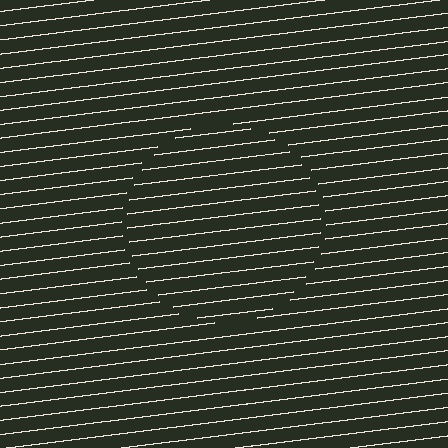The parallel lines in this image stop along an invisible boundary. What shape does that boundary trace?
An illusory circle. The interior of the shape contains the same grating, shifted by half a period — the contour is defined by the phase discontinuity where line-ends from the inner and outer gratings abut.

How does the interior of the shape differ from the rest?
The interior of the shape contains the same grating, shifted by half a period — the contour is defined by the phase discontinuity where line-ends from the inner and outer gratings abut.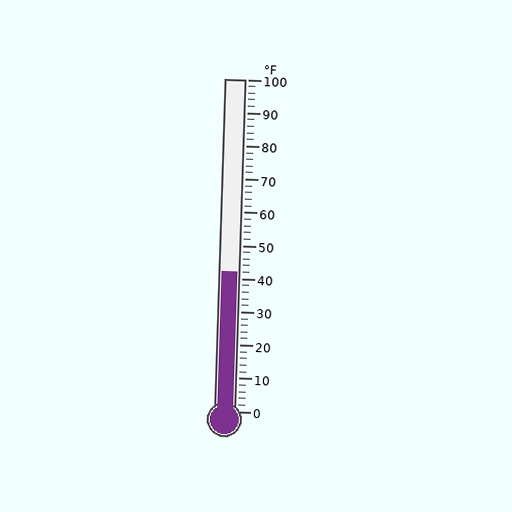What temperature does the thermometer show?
The thermometer shows approximately 42°F.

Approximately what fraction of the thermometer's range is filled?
The thermometer is filled to approximately 40% of its range.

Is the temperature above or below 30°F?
The temperature is above 30°F.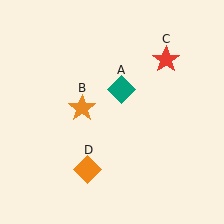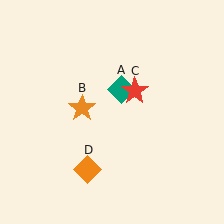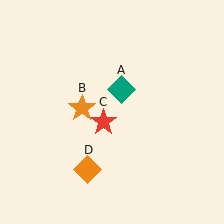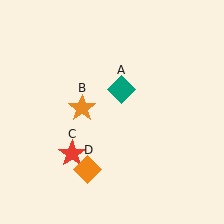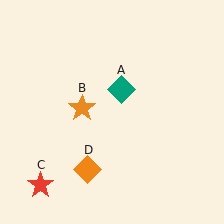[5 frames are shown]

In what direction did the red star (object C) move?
The red star (object C) moved down and to the left.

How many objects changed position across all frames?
1 object changed position: red star (object C).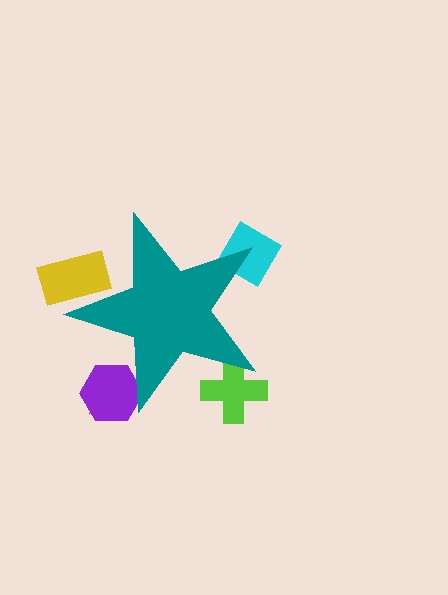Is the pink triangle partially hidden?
Yes, the pink triangle is partially hidden behind the teal star.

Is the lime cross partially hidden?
Yes, the lime cross is partially hidden behind the teal star.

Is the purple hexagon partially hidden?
Yes, the purple hexagon is partially hidden behind the teal star.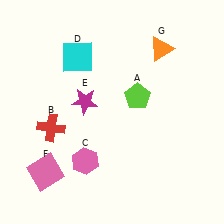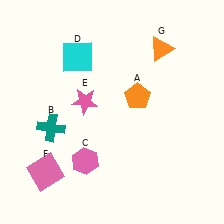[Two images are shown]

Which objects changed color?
A changed from lime to orange. B changed from red to teal. E changed from magenta to pink.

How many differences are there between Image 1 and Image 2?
There are 3 differences between the two images.